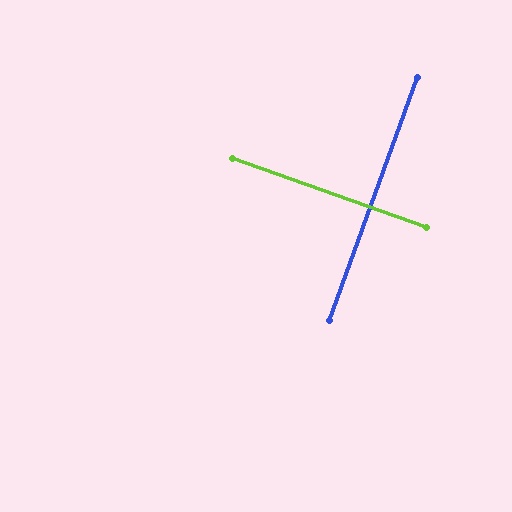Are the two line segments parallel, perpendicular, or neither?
Perpendicular — they meet at approximately 90°.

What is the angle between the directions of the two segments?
Approximately 90 degrees.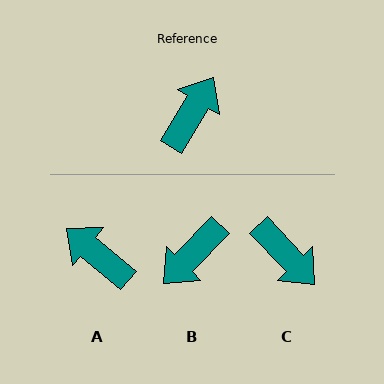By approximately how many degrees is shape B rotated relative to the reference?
Approximately 167 degrees counter-clockwise.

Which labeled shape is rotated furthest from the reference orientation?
B, about 167 degrees away.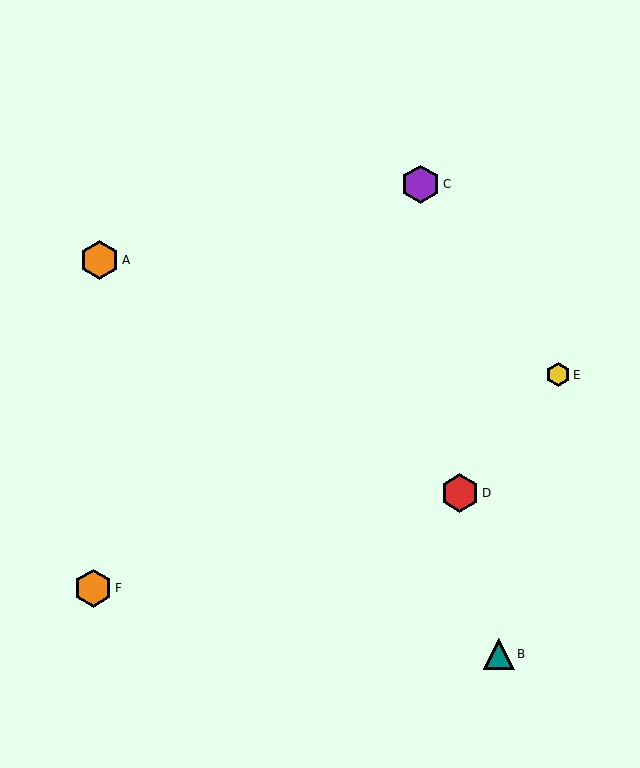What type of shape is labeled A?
Shape A is an orange hexagon.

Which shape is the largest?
The orange hexagon (labeled A) is the largest.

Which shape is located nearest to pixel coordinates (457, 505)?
The red hexagon (labeled D) at (460, 493) is nearest to that location.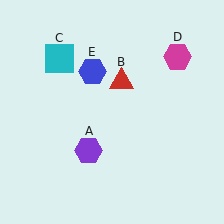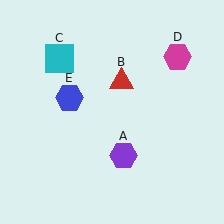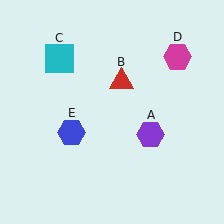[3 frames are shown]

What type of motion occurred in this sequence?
The purple hexagon (object A), blue hexagon (object E) rotated counterclockwise around the center of the scene.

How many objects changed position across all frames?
2 objects changed position: purple hexagon (object A), blue hexagon (object E).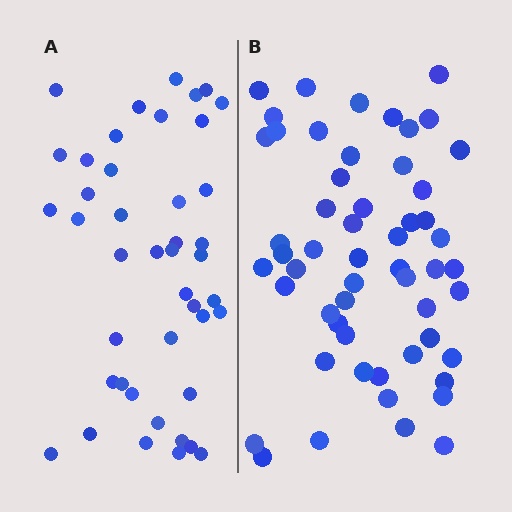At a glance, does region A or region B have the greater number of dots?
Region B (the right region) has more dots.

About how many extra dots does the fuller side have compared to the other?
Region B has roughly 12 or so more dots than region A.